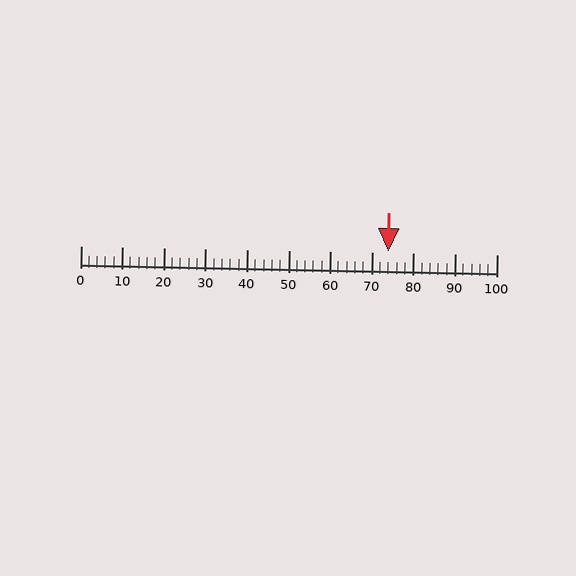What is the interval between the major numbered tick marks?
The major tick marks are spaced 10 units apart.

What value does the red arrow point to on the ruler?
The red arrow points to approximately 74.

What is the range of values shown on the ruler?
The ruler shows values from 0 to 100.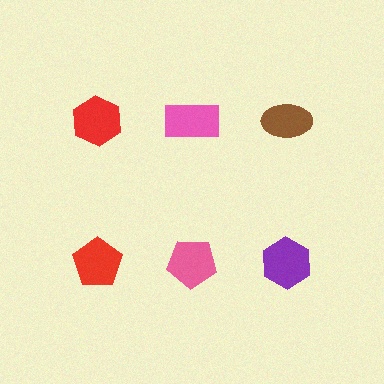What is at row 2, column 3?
A purple hexagon.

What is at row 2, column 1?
A red pentagon.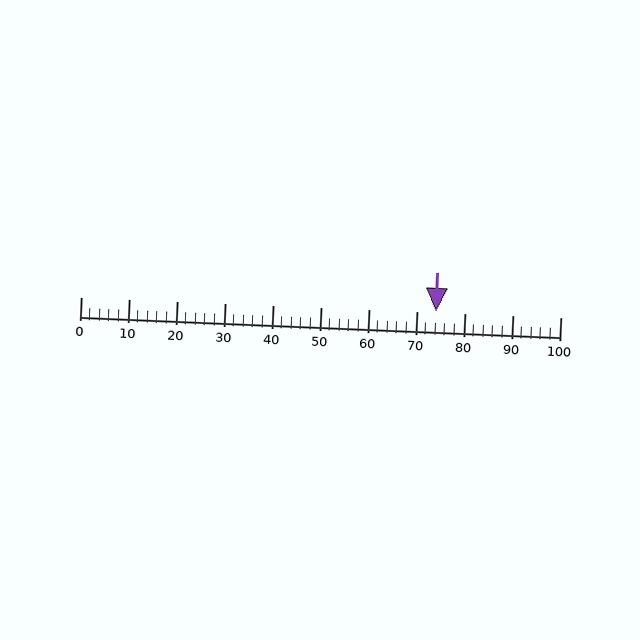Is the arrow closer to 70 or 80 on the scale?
The arrow is closer to 70.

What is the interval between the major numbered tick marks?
The major tick marks are spaced 10 units apart.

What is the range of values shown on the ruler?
The ruler shows values from 0 to 100.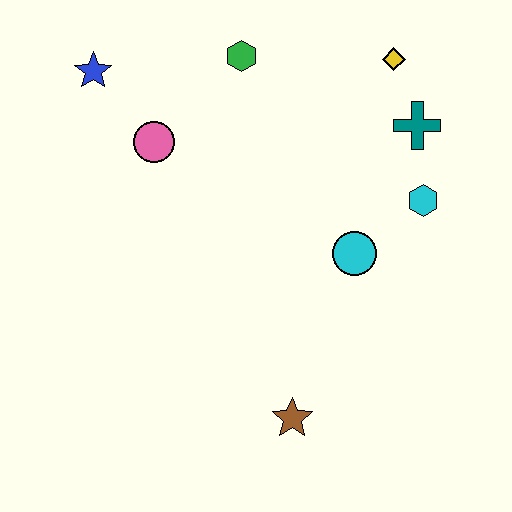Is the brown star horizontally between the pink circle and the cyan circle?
Yes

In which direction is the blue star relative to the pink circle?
The blue star is above the pink circle.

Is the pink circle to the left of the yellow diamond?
Yes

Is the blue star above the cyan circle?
Yes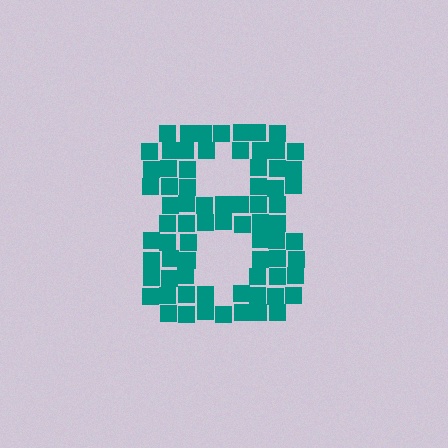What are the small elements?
The small elements are squares.